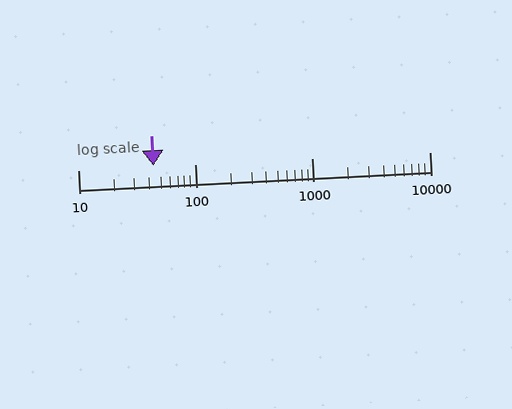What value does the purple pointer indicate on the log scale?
The pointer indicates approximately 44.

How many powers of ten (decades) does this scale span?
The scale spans 3 decades, from 10 to 10000.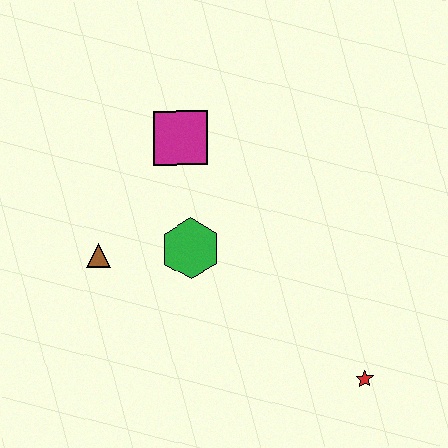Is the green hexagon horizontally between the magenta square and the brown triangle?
No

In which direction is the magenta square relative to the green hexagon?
The magenta square is above the green hexagon.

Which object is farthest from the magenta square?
The red star is farthest from the magenta square.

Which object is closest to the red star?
The green hexagon is closest to the red star.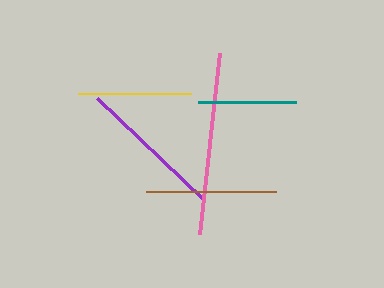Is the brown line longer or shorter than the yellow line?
The brown line is longer than the yellow line.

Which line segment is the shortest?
The teal line is the shortest at approximately 98 pixels.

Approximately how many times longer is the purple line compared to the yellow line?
The purple line is approximately 1.3 times the length of the yellow line.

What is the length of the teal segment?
The teal segment is approximately 98 pixels long.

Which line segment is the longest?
The pink line is the longest at approximately 182 pixels.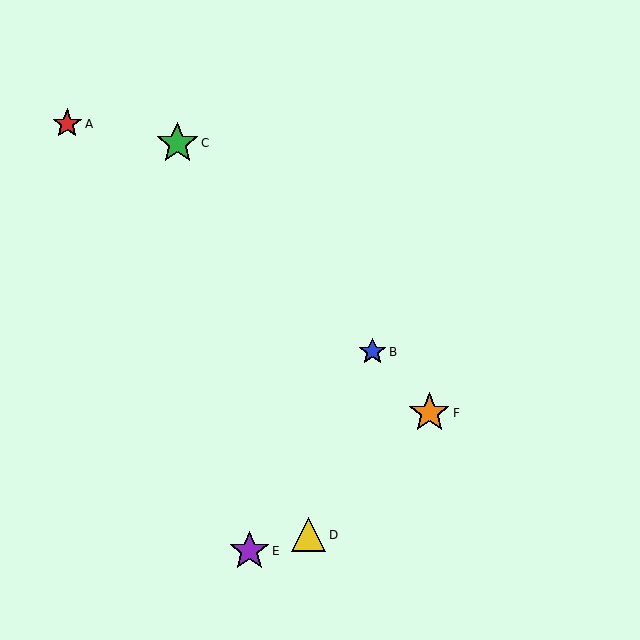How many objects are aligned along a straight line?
3 objects (B, C, F) are aligned along a straight line.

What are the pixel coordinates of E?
Object E is at (249, 551).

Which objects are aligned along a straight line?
Objects B, C, F are aligned along a straight line.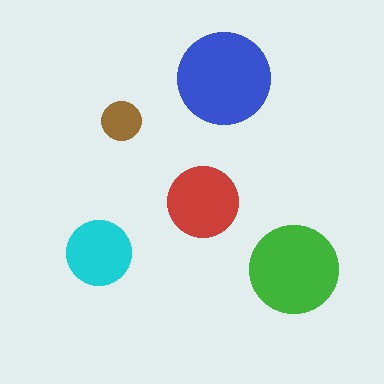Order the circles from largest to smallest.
the blue one, the green one, the red one, the cyan one, the brown one.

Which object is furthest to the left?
The cyan circle is leftmost.